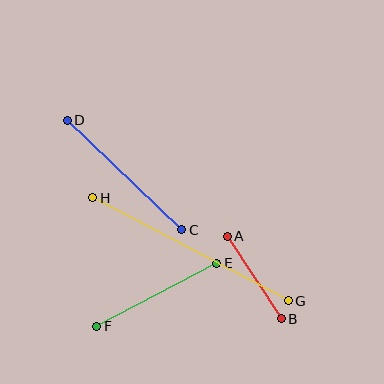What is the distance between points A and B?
The distance is approximately 99 pixels.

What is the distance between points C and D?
The distance is approximately 158 pixels.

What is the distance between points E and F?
The distance is approximately 136 pixels.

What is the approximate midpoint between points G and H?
The midpoint is at approximately (191, 249) pixels.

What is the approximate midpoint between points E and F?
The midpoint is at approximately (157, 295) pixels.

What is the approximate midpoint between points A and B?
The midpoint is at approximately (254, 278) pixels.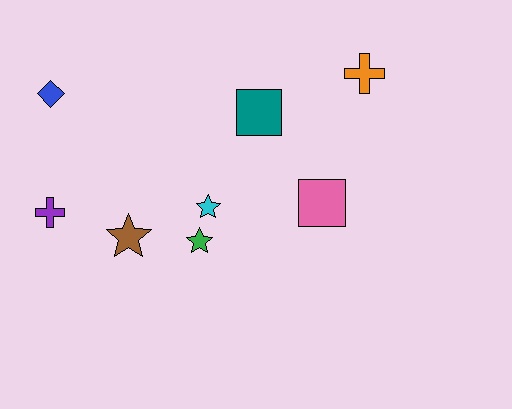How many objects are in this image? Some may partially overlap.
There are 8 objects.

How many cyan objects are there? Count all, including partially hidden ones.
There is 1 cyan object.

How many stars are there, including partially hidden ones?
There are 3 stars.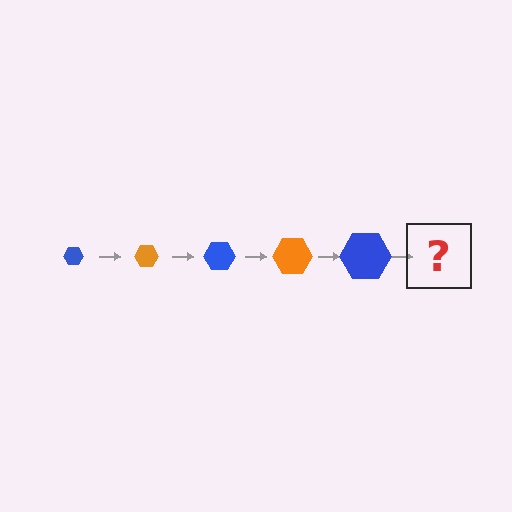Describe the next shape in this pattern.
It should be an orange hexagon, larger than the previous one.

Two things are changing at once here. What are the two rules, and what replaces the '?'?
The two rules are that the hexagon grows larger each step and the color cycles through blue and orange. The '?' should be an orange hexagon, larger than the previous one.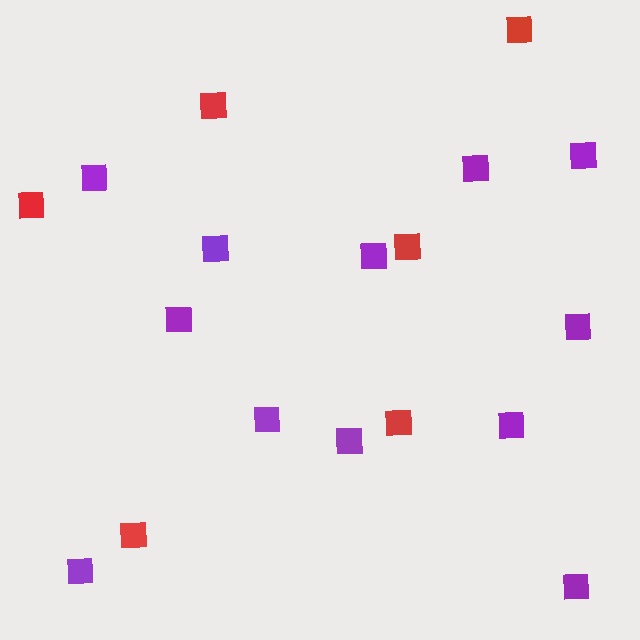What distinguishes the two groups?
There are 2 groups: one group of purple squares (12) and one group of red squares (6).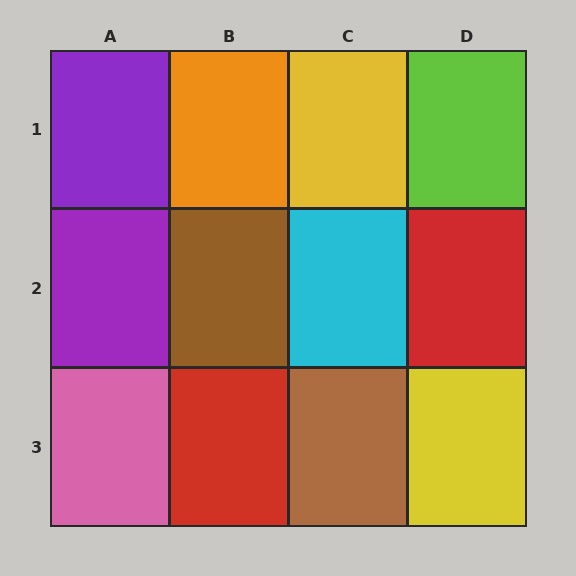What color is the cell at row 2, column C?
Cyan.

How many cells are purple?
2 cells are purple.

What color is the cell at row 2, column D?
Red.